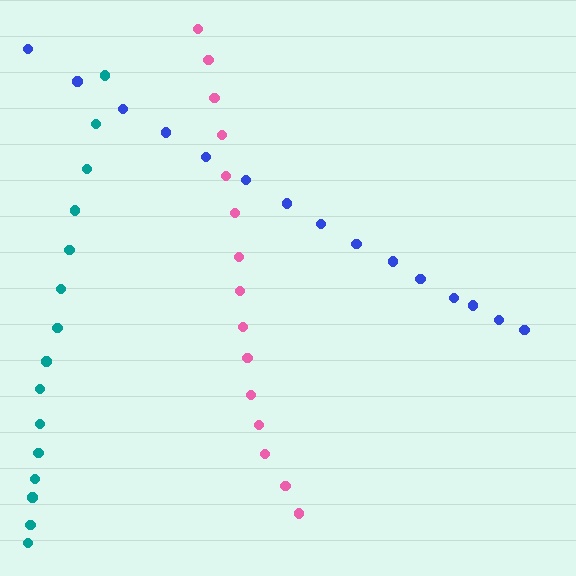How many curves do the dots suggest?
There are 3 distinct paths.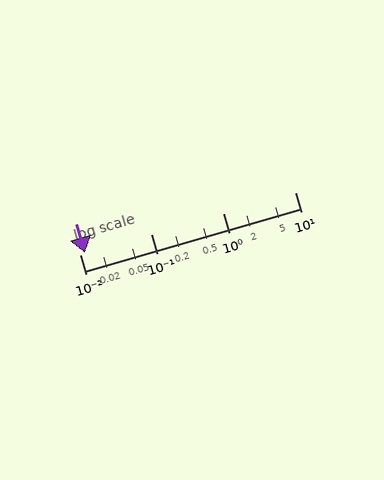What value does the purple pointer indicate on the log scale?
The pointer indicates approximately 0.012.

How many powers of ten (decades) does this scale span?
The scale spans 3 decades, from 0.01 to 10.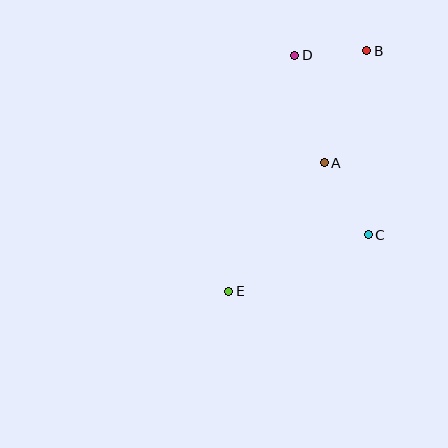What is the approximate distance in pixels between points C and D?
The distance between C and D is approximately 194 pixels.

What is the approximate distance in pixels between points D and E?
The distance between D and E is approximately 245 pixels.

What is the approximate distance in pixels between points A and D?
The distance between A and D is approximately 112 pixels.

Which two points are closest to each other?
Points B and D are closest to each other.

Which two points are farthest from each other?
Points B and E are farthest from each other.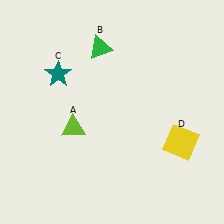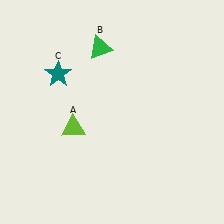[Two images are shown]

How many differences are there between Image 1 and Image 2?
There is 1 difference between the two images.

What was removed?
The yellow square (D) was removed in Image 2.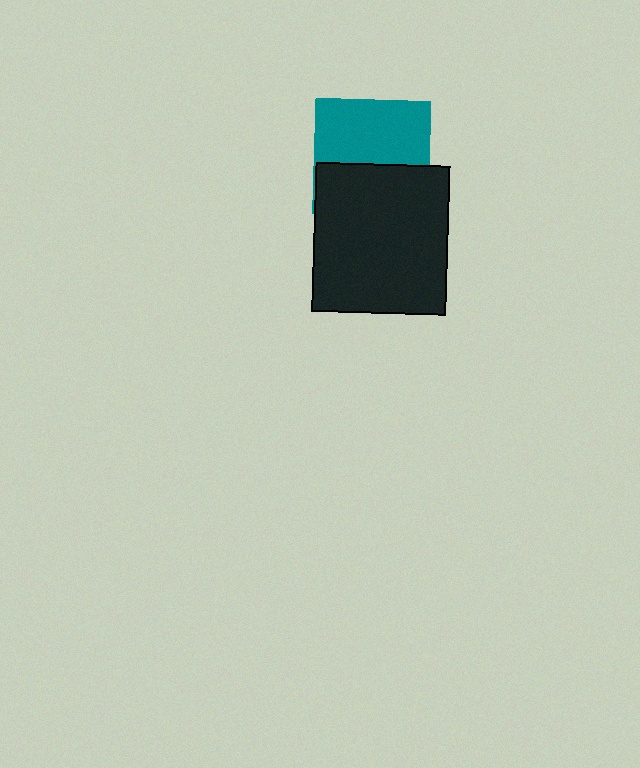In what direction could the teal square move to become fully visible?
The teal square could move up. That would shift it out from behind the black rectangle entirely.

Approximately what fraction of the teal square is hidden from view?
Roughly 44% of the teal square is hidden behind the black rectangle.